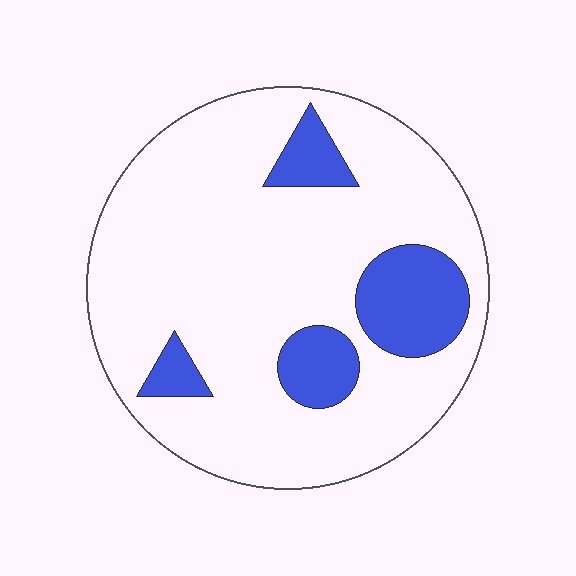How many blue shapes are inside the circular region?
4.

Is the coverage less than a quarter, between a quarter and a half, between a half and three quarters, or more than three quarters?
Less than a quarter.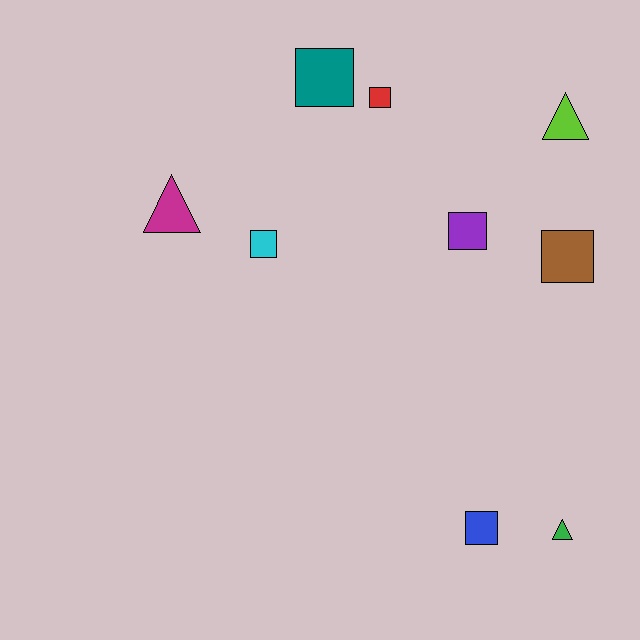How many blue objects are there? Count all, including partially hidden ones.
There is 1 blue object.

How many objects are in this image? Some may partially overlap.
There are 9 objects.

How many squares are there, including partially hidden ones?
There are 6 squares.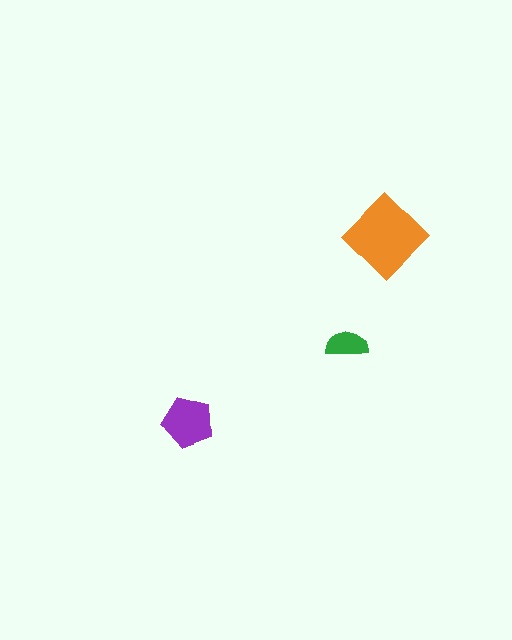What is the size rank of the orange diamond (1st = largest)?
1st.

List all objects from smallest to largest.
The green semicircle, the purple pentagon, the orange diamond.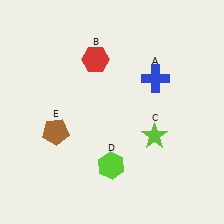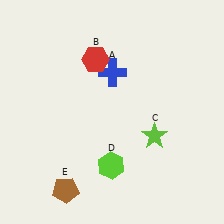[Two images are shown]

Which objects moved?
The objects that moved are: the blue cross (A), the brown pentagon (E).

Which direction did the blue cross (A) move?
The blue cross (A) moved left.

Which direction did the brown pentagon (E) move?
The brown pentagon (E) moved down.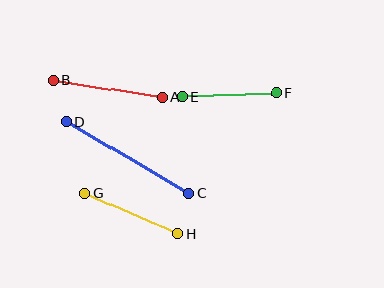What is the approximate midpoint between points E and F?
The midpoint is at approximately (229, 95) pixels.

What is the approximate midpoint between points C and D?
The midpoint is at approximately (128, 157) pixels.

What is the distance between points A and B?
The distance is approximately 111 pixels.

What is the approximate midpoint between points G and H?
The midpoint is at approximately (131, 213) pixels.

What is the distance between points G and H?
The distance is approximately 101 pixels.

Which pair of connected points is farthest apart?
Points C and D are farthest apart.